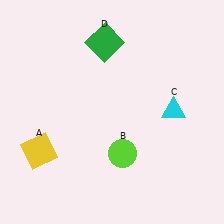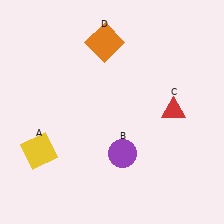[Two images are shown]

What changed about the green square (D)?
In Image 1, D is green. In Image 2, it changed to orange.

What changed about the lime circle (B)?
In Image 1, B is lime. In Image 2, it changed to purple.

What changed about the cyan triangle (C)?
In Image 1, C is cyan. In Image 2, it changed to red.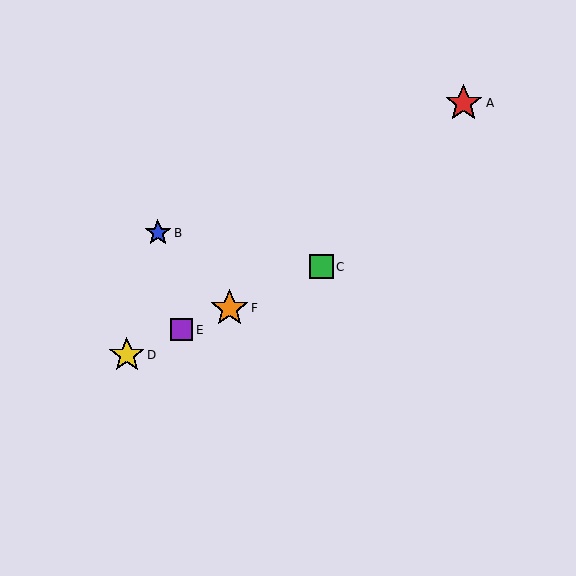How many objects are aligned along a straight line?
4 objects (C, D, E, F) are aligned along a straight line.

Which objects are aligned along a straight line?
Objects C, D, E, F are aligned along a straight line.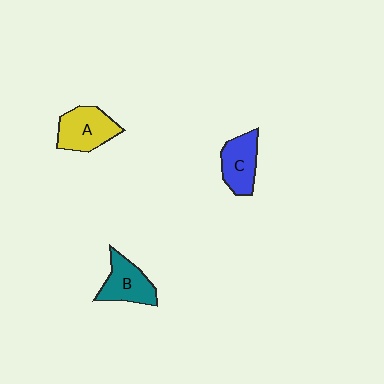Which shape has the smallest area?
Shape C (blue).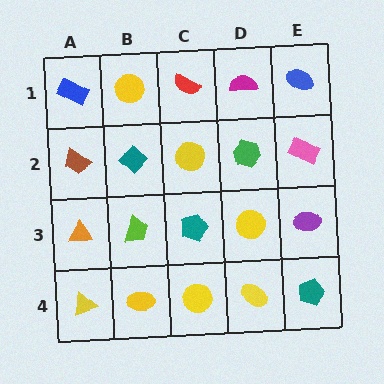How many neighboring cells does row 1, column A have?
2.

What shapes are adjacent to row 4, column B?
A lime trapezoid (row 3, column B), a yellow triangle (row 4, column A), a yellow circle (row 4, column C).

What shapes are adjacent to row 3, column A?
A brown trapezoid (row 2, column A), a yellow triangle (row 4, column A), a lime trapezoid (row 3, column B).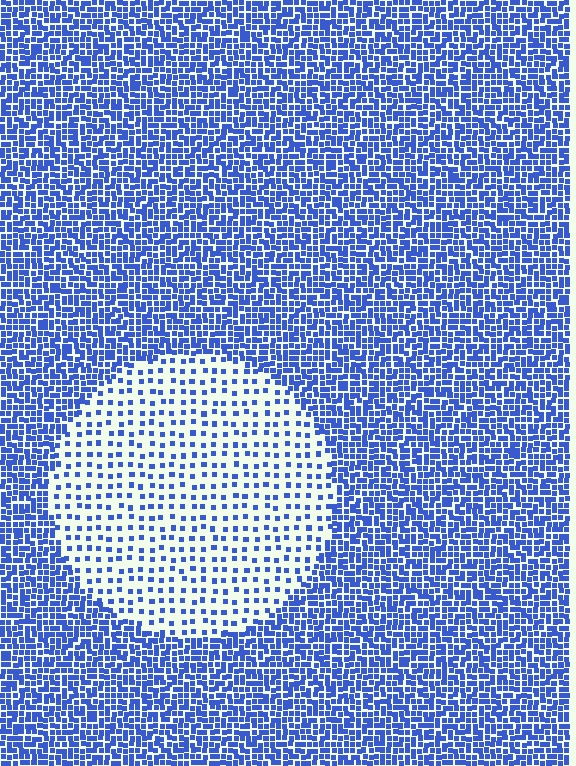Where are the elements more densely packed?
The elements are more densely packed outside the circle boundary.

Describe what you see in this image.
The image contains small blue elements arranged at two different densities. A circle-shaped region is visible where the elements are less densely packed than the surrounding area.